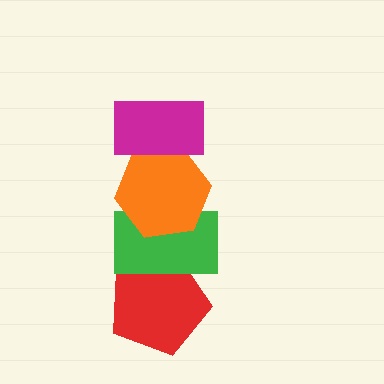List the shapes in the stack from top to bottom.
From top to bottom: the magenta rectangle, the orange hexagon, the green rectangle, the red pentagon.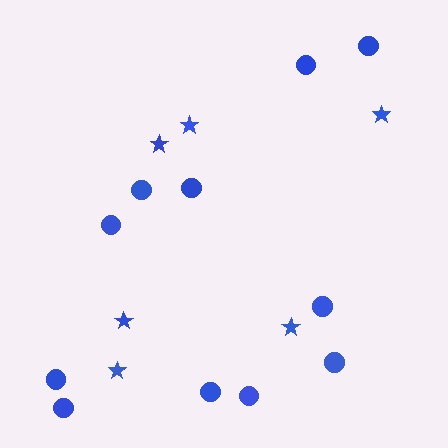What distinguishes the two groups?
There are 2 groups: one group of stars (6) and one group of circles (11).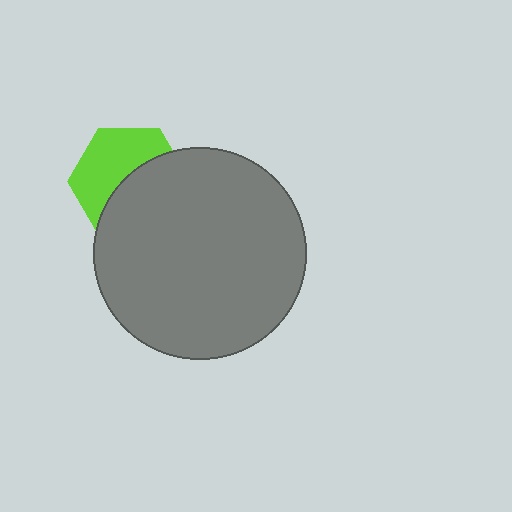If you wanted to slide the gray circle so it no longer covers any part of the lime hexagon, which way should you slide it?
Slide it toward the lower-right — that is the most direct way to separate the two shapes.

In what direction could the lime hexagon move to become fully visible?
The lime hexagon could move toward the upper-left. That would shift it out from behind the gray circle entirely.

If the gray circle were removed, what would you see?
You would see the complete lime hexagon.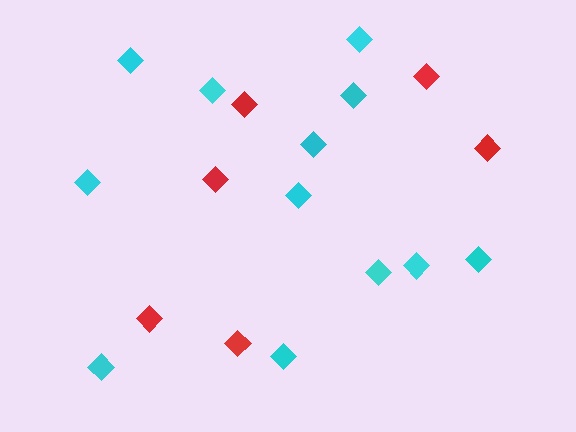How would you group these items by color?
There are 2 groups: one group of red diamonds (6) and one group of cyan diamonds (12).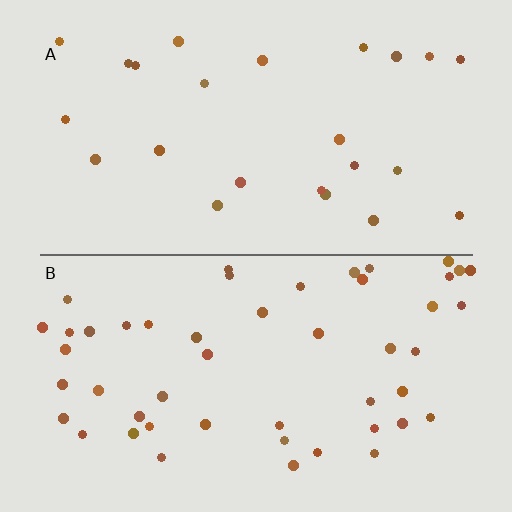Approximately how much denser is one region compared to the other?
Approximately 2.0× — region B over region A.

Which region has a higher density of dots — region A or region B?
B (the bottom).